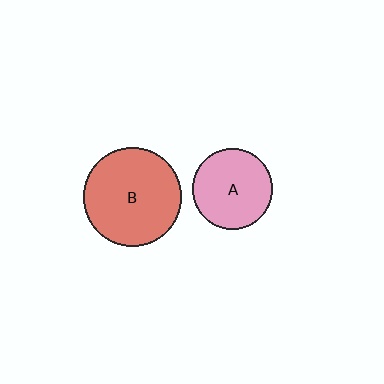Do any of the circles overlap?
No, none of the circles overlap.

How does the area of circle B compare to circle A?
Approximately 1.5 times.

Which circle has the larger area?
Circle B (red).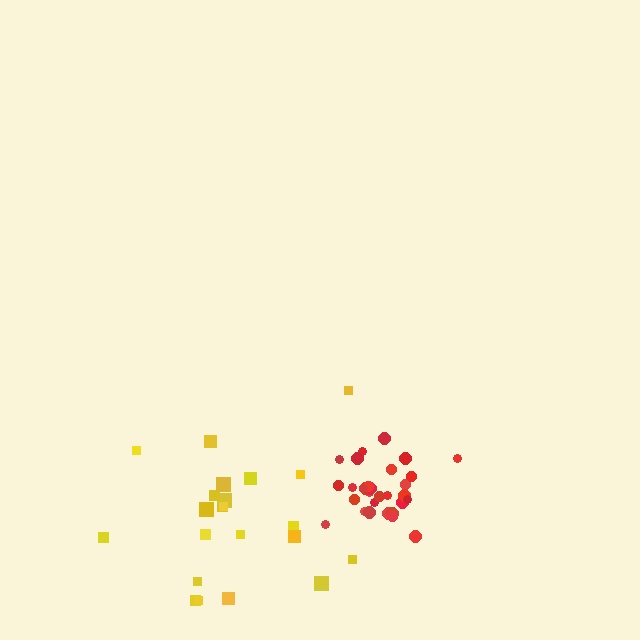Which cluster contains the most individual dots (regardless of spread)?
Red (30).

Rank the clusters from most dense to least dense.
red, yellow.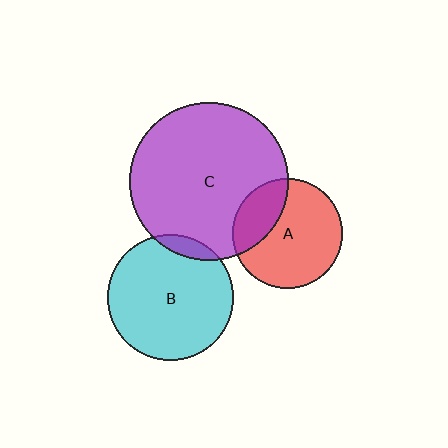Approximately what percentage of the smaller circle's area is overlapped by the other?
Approximately 10%.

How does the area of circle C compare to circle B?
Approximately 1.6 times.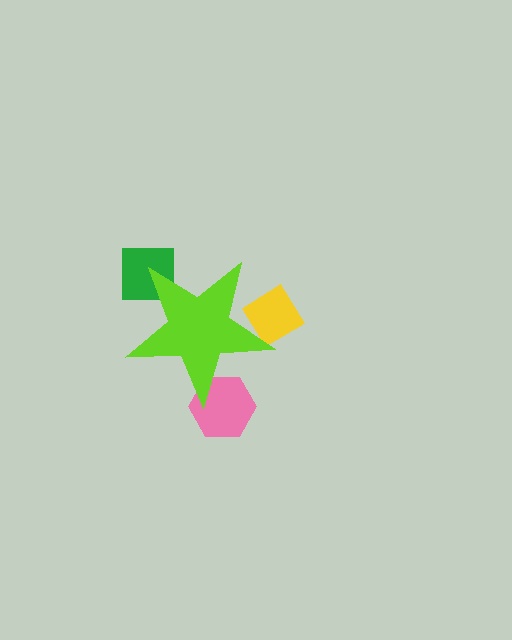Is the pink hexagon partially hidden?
Yes, the pink hexagon is partially hidden behind the lime star.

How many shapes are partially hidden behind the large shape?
3 shapes are partially hidden.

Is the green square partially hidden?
Yes, the green square is partially hidden behind the lime star.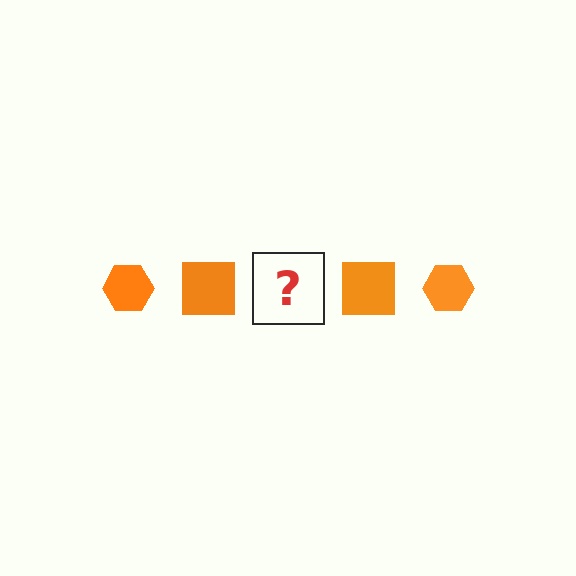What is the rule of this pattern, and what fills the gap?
The rule is that the pattern cycles through hexagon, square shapes in orange. The gap should be filled with an orange hexagon.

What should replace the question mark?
The question mark should be replaced with an orange hexagon.